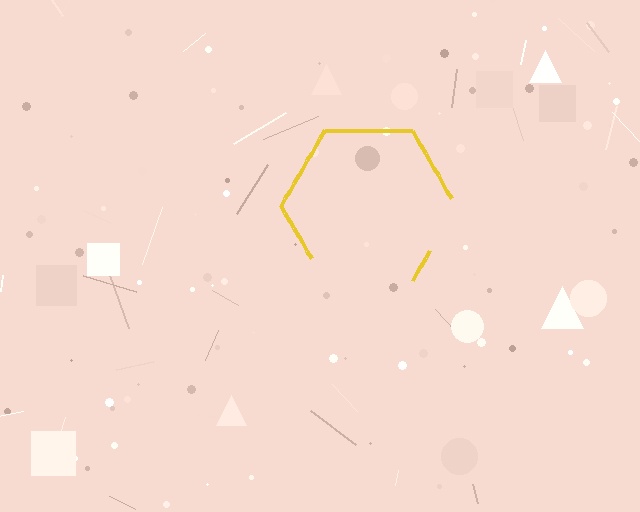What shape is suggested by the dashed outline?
The dashed outline suggests a hexagon.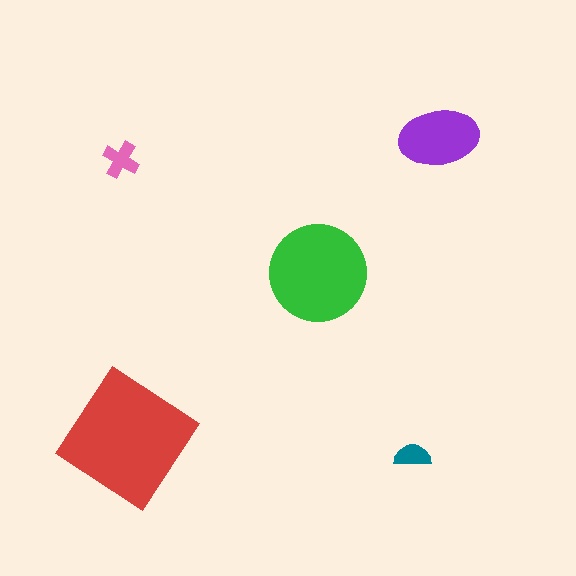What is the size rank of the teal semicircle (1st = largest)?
5th.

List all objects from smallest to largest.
The teal semicircle, the pink cross, the purple ellipse, the green circle, the red diamond.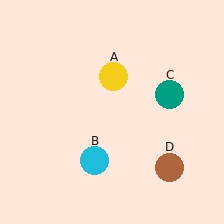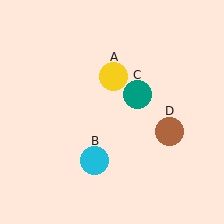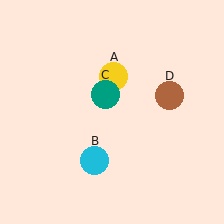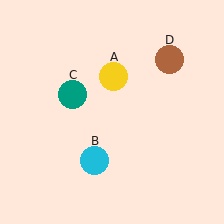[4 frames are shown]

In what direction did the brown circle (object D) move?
The brown circle (object D) moved up.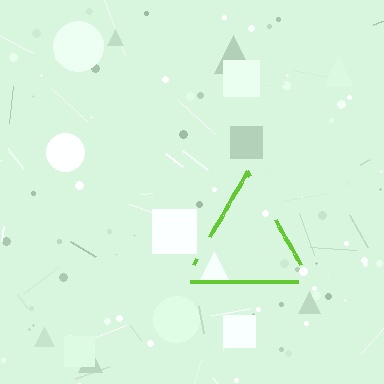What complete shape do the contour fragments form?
The contour fragments form a triangle.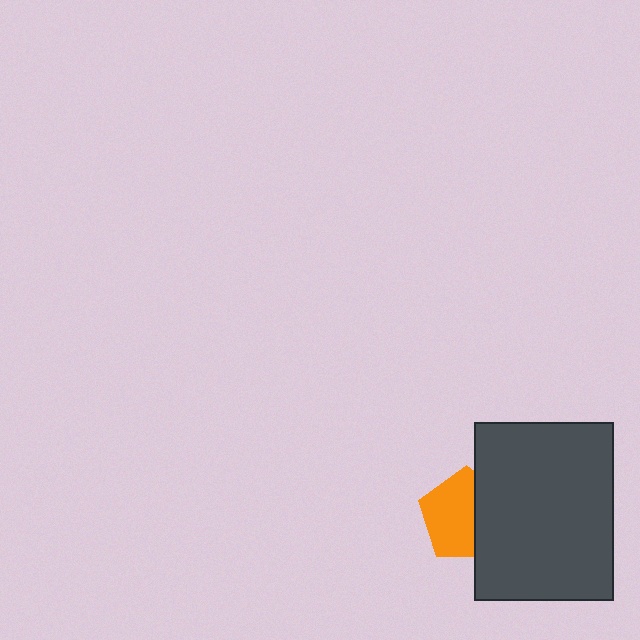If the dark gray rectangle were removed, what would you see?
You would see the complete orange pentagon.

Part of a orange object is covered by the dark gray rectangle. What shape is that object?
It is a pentagon.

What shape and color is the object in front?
The object in front is a dark gray rectangle.